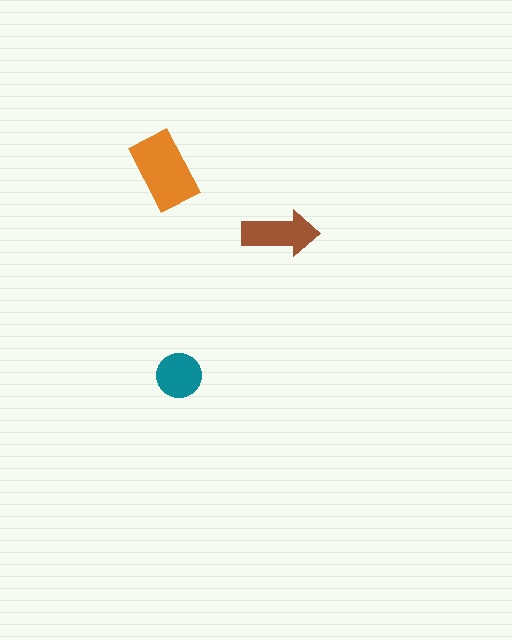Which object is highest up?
The orange rectangle is topmost.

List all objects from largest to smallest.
The orange rectangle, the brown arrow, the teal circle.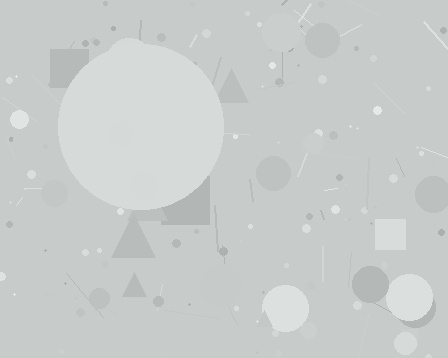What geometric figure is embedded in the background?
A circle is embedded in the background.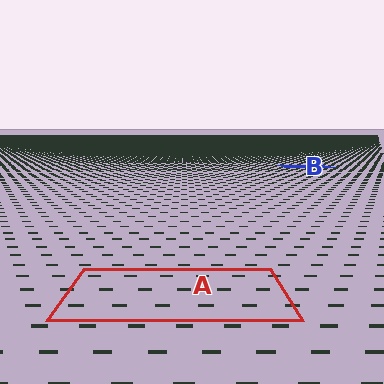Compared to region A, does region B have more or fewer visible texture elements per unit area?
Region B has more texture elements per unit area — they are packed more densely because it is farther away.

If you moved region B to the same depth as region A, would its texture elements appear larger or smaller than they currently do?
They would appear larger. At a closer depth, the same texture elements are projected at a bigger on-screen size.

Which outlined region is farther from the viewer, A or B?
Region B is farther from the viewer — the texture elements inside it appear smaller and more densely packed.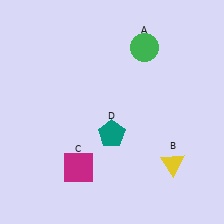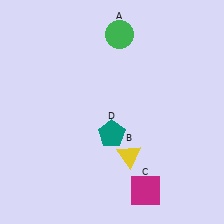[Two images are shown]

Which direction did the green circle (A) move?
The green circle (A) moved left.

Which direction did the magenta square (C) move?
The magenta square (C) moved right.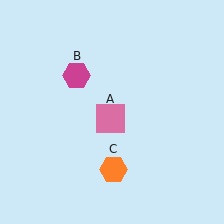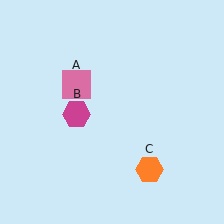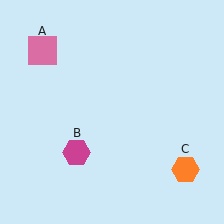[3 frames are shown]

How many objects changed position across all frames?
3 objects changed position: pink square (object A), magenta hexagon (object B), orange hexagon (object C).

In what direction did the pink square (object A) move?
The pink square (object A) moved up and to the left.